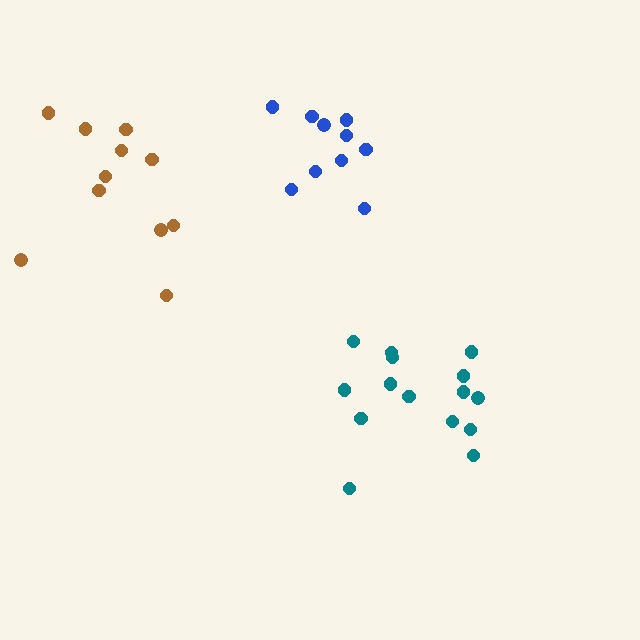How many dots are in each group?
Group 1: 11 dots, Group 2: 15 dots, Group 3: 10 dots (36 total).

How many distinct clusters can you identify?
There are 3 distinct clusters.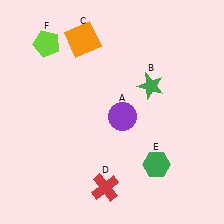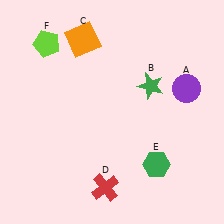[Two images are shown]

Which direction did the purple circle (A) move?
The purple circle (A) moved right.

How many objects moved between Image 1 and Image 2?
1 object moved between the two images.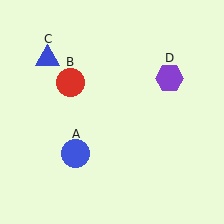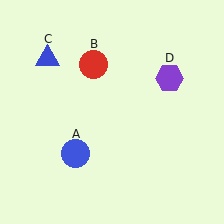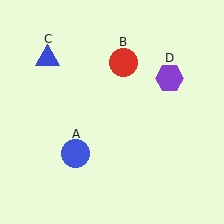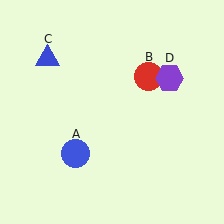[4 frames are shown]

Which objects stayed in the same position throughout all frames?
Blue circle (object A) and blue triangle (object C) and purple hexagon (object D) remained stationary.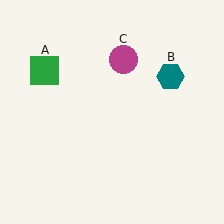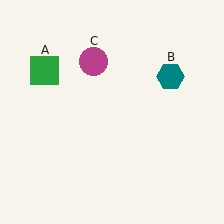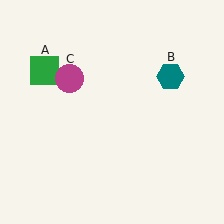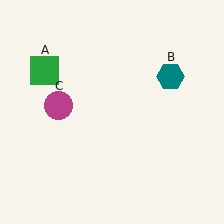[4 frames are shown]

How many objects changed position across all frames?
1 object changed position: magenta circle (object C).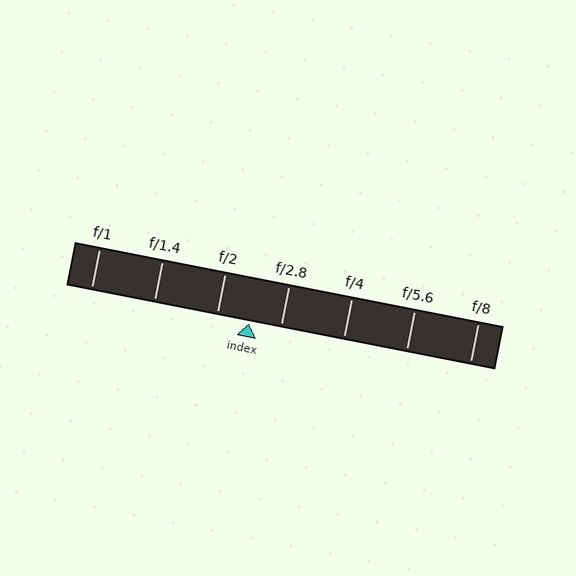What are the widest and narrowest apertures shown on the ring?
The widest aperture shown is f/1 and the narrowest is f/8.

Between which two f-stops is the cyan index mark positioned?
The index mark is between f/2 and f/2.8.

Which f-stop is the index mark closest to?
The index mark is closest to f/2.8.